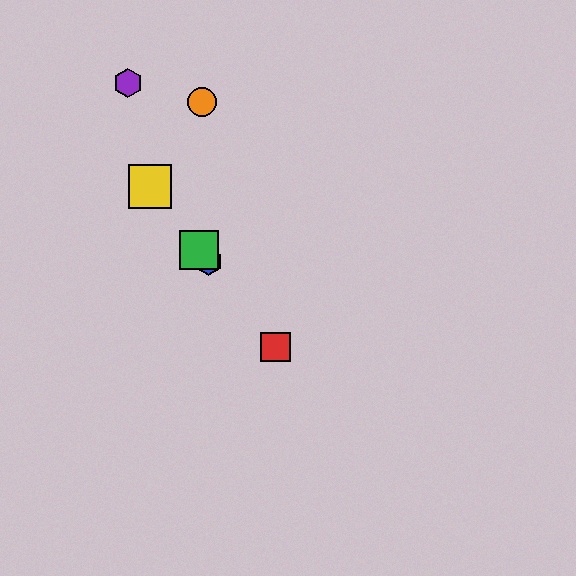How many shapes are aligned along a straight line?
4 shapes (the red square, the blue hexagon, the green square, the yellow square) are aligned along a straight line.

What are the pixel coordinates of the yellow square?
The yellow square is at (150, 187).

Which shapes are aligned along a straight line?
The red square, the blue hexagon, the green square, the yellow square are aligned along a straight line.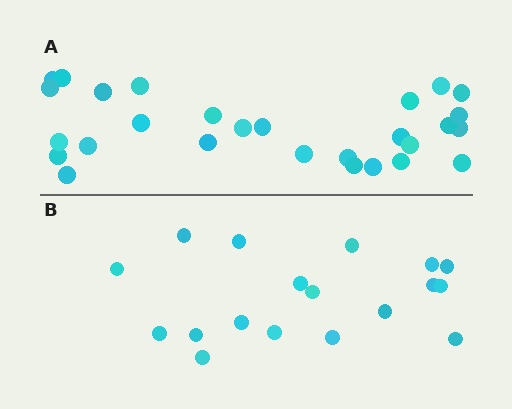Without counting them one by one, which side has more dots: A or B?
Region A (the top region) has more dots.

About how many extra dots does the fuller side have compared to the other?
Region A has roughly 10 or so more dots than region B.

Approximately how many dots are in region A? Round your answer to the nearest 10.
About 30 dots. (The exact count is 28, which rounds to 30.)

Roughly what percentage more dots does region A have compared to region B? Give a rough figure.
About 55% more.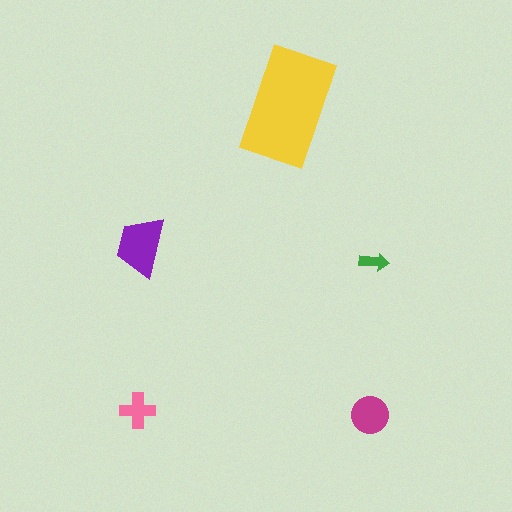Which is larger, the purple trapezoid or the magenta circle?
The purple trapezoid.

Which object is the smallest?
The green arrow.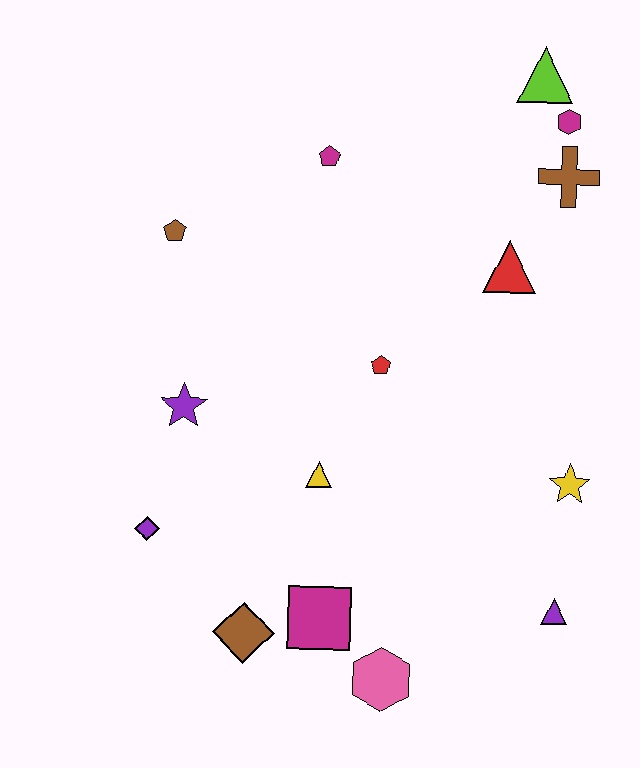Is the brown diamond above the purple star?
No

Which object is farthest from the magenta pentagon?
The pink hexagon is farthest from the magenta pentagon.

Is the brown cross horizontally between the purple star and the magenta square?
No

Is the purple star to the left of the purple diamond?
No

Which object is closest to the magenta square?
The brown diamond is closest to the magenta square.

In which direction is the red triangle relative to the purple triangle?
The red triangle is above the purple triangle.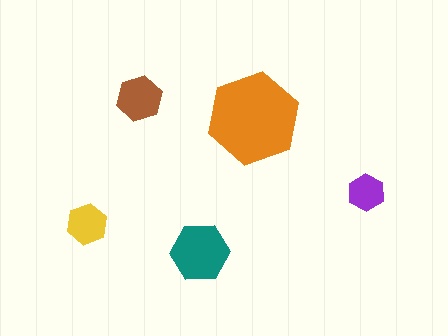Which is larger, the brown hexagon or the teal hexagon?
The teal one.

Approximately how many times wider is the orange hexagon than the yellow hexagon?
About 2 times wider.